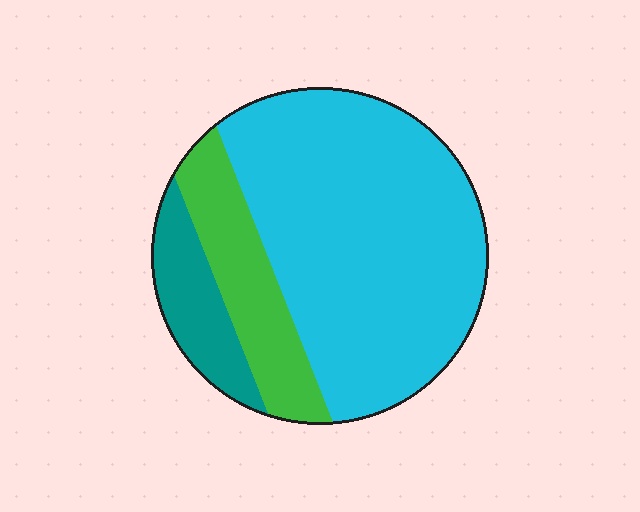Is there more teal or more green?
Green.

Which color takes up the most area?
Cyan, at roughly 70%.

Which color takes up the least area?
Teal, at roughly 15%.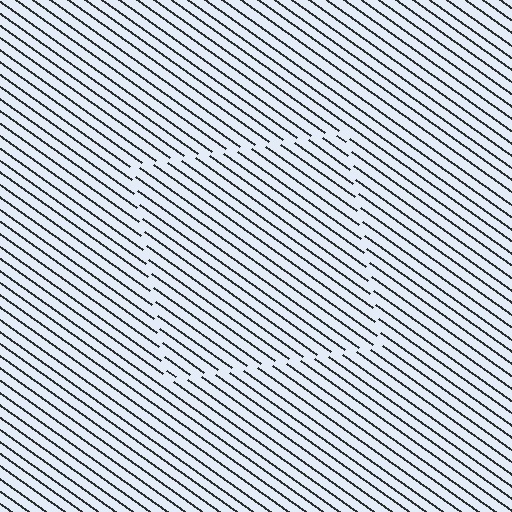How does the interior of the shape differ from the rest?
The interior of the shape contains the same grating, shifted by half a period — the contour is defined by the phase discontinuity where line-ends from the inner and outer gratings abut.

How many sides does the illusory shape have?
4 sides — the line-ends trace a square.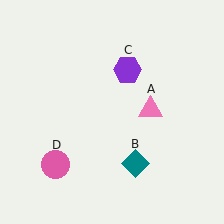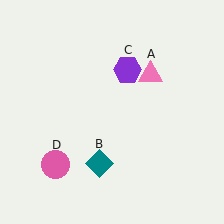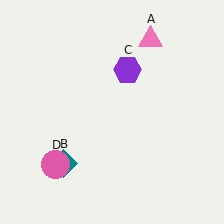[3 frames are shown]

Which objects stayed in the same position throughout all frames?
Purple hexagon (object C) and pink circle (object D) remained stationary.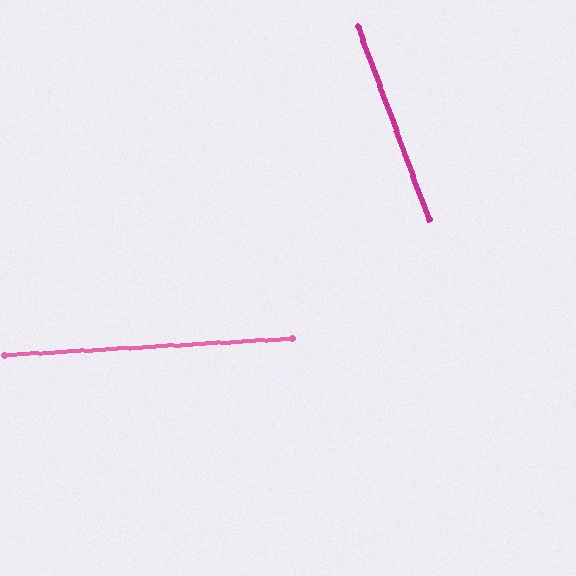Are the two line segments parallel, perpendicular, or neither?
Neither parallel nor perpendicular — they differ by about 73°.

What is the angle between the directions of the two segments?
Approximately 73 degrees.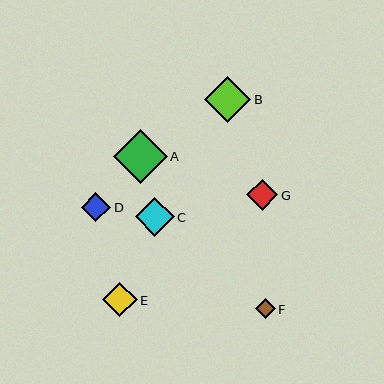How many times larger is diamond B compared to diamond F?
Diamond B is approximately 2.3 times the size of diamond F.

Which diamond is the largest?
Diamond A is the largest with a size of approximately 54 pixels.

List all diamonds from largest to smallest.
From largest to smallest: A, B, C, E, G, D, F.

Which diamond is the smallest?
Diamond F is the smallest with a size of approximately 20 pixels.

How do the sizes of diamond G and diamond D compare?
Diamond G and diamond D are approximately the same size.